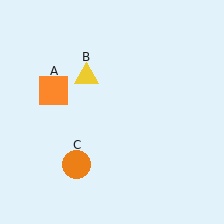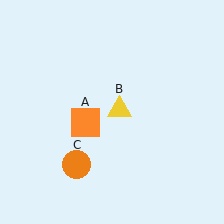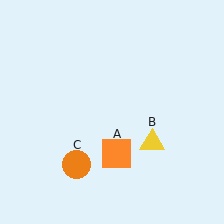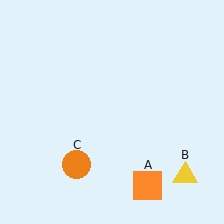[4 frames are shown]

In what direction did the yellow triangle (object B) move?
The yellow triangle (object B) moved down and to the right.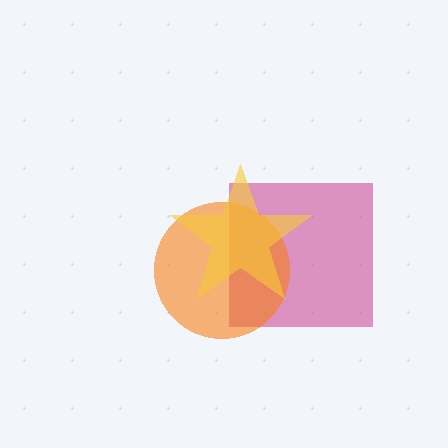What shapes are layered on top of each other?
The layered shapes are: a magenta square, an orange circle, a yellow star.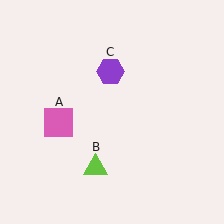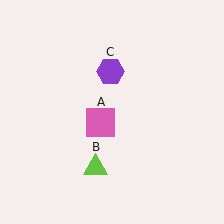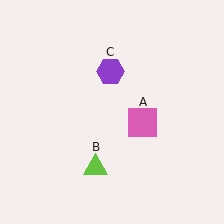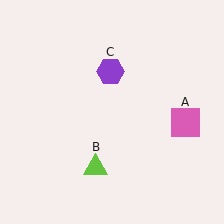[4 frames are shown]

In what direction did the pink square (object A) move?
The pink square (object A) moved right.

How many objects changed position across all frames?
1 object changed position: pink square (object A).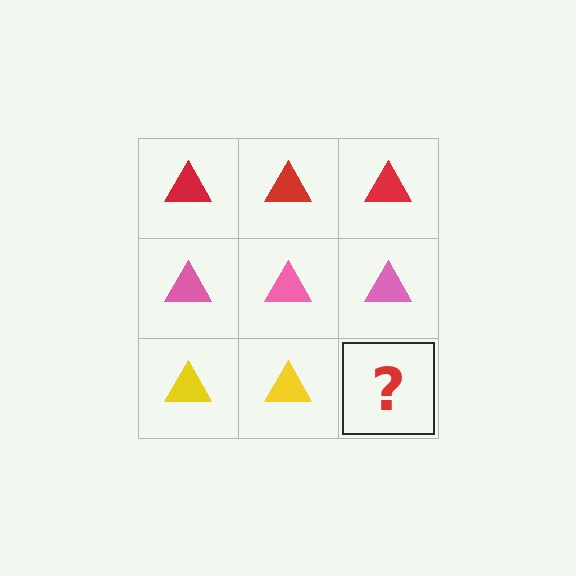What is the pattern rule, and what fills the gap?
The rule is that each row has a consistent color. The gap should be filled with a yellow triangle.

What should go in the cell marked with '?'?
The missing cell should contain a yellow triangle.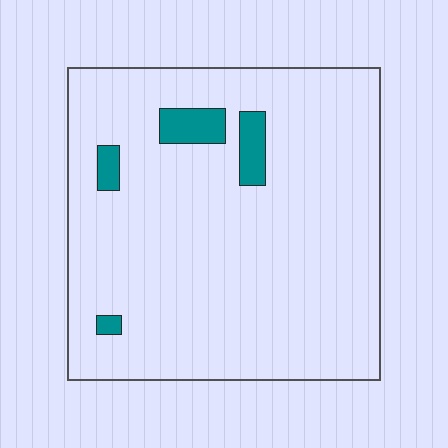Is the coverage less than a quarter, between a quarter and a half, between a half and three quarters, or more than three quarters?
Less than a quarter.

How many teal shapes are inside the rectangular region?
4.